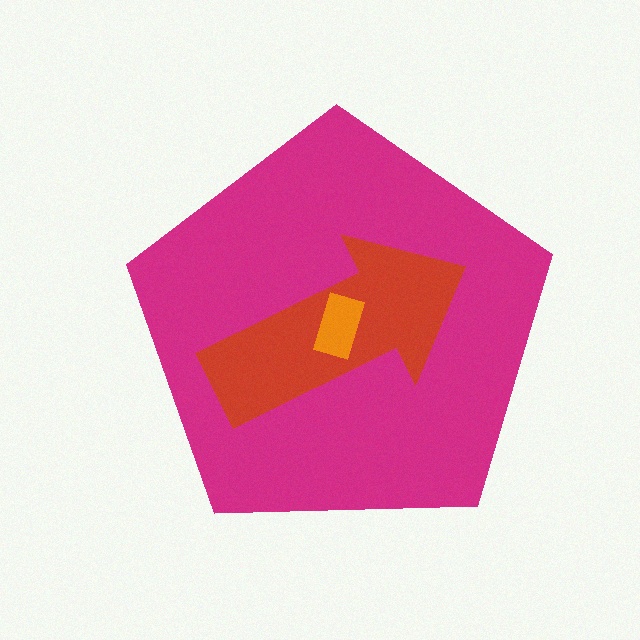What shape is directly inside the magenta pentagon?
The red arrow.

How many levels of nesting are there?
3.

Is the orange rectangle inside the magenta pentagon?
Yes.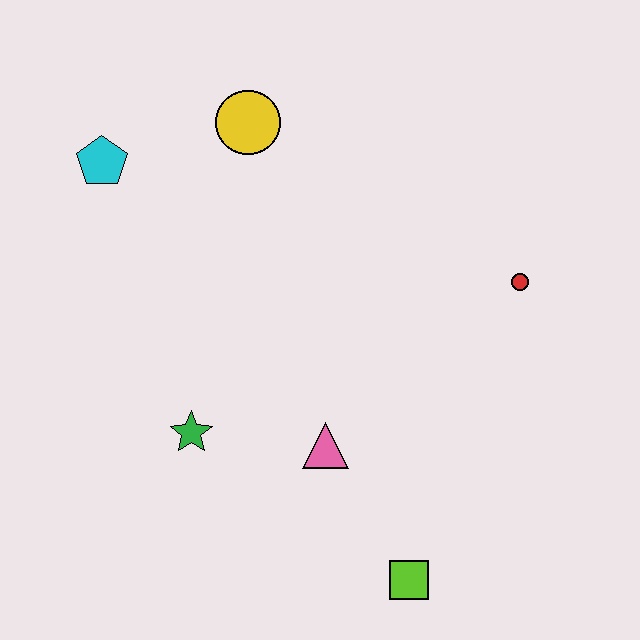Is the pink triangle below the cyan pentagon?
Yes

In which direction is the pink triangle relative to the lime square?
The pink triangle is above the lime square.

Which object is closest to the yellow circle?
The cyan pentagon is closest to the yellow circle.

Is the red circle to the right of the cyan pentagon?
Yes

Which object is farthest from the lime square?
The cyan pentagon is farthest from the lime square.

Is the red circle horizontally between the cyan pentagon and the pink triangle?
No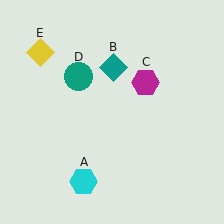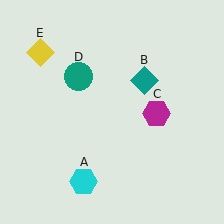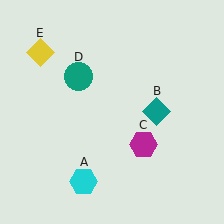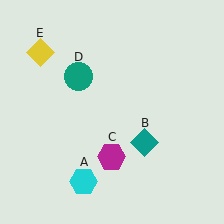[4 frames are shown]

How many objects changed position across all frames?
2 objects changed position: teal diamond (object B), magenta hexagon (object C).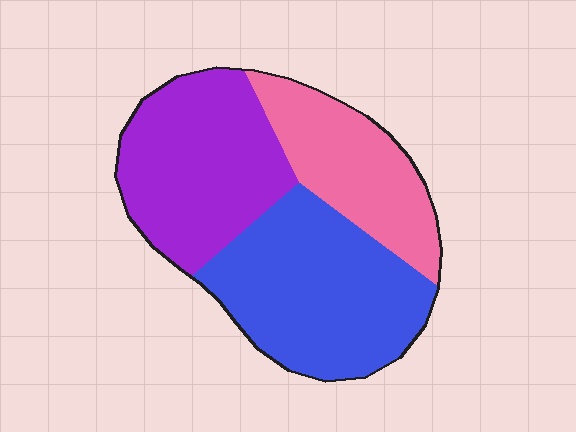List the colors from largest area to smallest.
From largest to smallest: blue, purple, pink.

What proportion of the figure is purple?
Purple covers around 35% of the figure.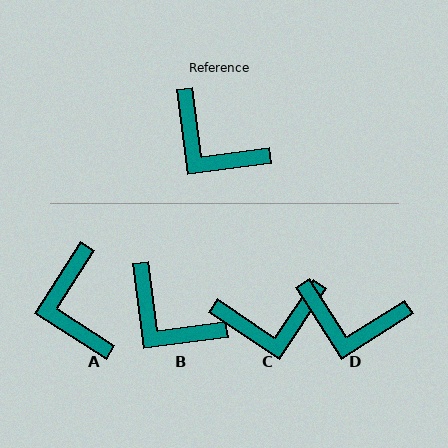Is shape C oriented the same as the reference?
No, it is off by about 49 degrees.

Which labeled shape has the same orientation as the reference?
B.